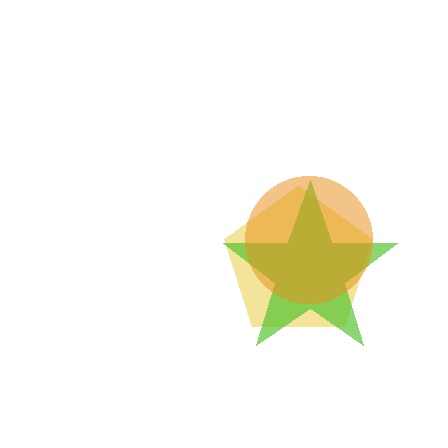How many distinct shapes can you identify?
There are 3 distinct shapes: a yellow pentagon, a lime star, an orange circle.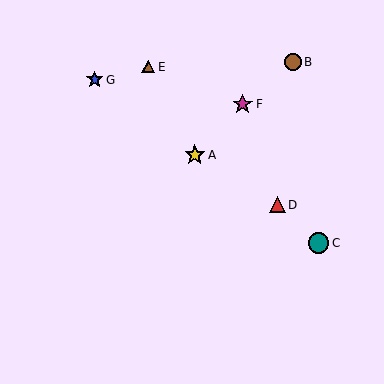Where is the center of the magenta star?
The center of the magenta star is at (243, 104).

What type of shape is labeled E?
Shape E is a brown triangle.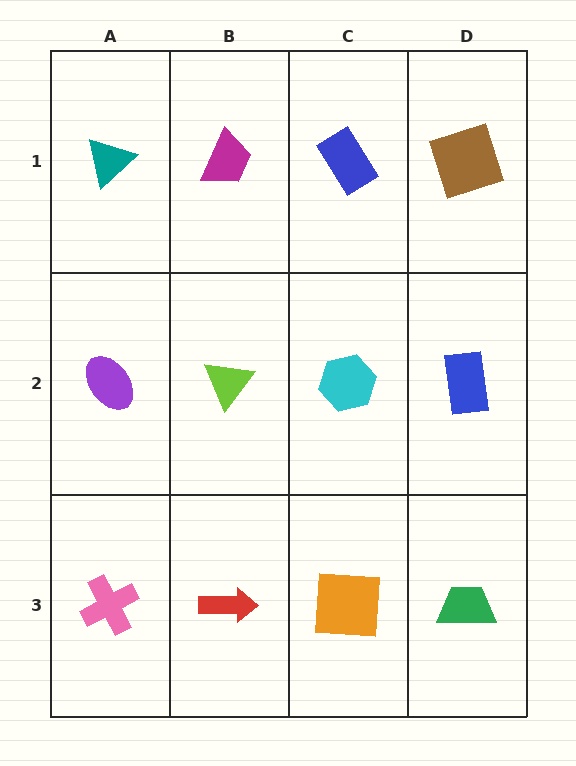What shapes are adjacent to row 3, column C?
A cyan hexagon (row 2, column C), a red arrow (row 3, column B), a green trapezoid (row 3, column D).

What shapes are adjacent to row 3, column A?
A purple ellipse (row 2, column A), a red arrow (row 3, column B).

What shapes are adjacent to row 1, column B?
A lime triangle (row 2, column B), a teal triangle (row 1, column A), a blue rectangle (row 1, column C).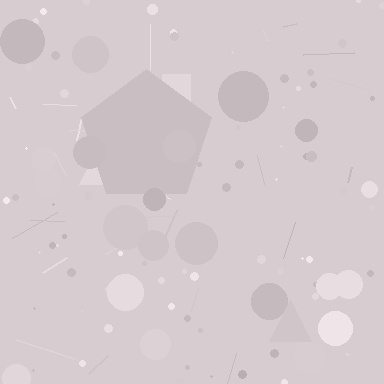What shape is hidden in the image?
A pentagon is hidden in the image.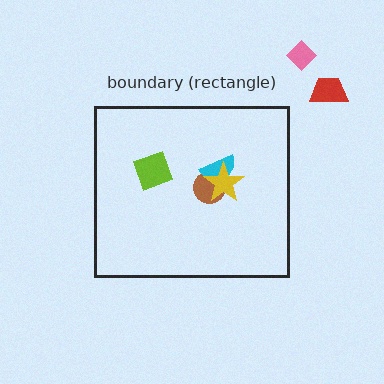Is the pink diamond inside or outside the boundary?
Outside.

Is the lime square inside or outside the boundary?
Inside.